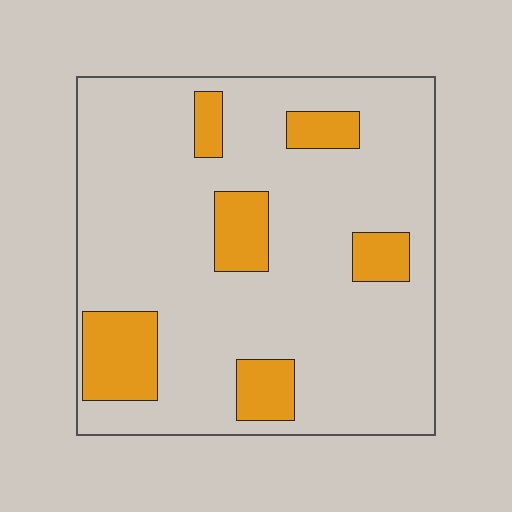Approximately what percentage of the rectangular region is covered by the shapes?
Approximately 15%.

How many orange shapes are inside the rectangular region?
6.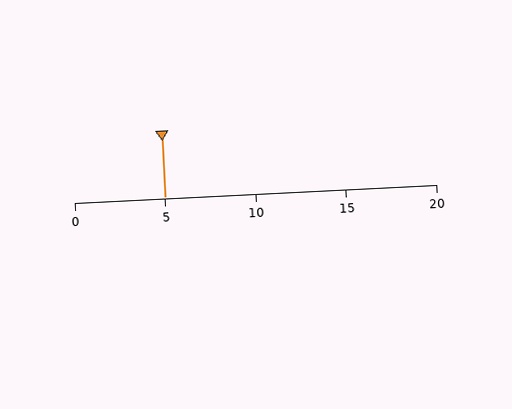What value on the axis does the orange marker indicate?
The marker indicates approximately 5.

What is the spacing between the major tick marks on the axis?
The major ticks are spaced 5 apart.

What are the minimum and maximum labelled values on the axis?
The axis runs from 0 to 20.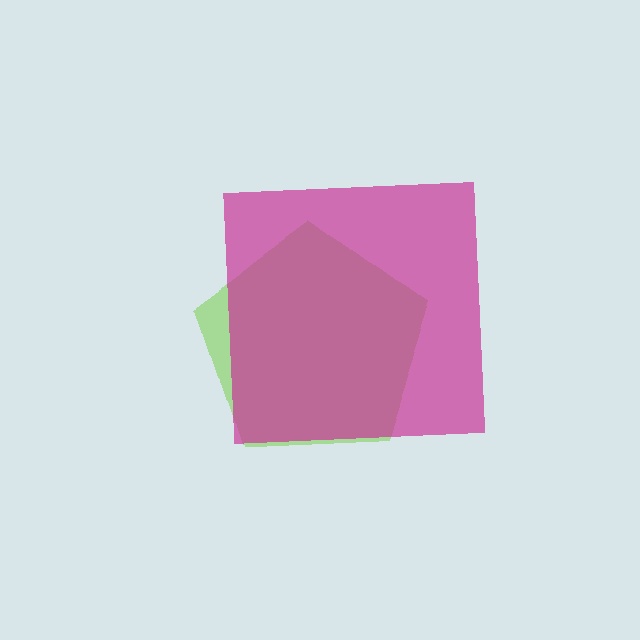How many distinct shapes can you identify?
There are 2 distinct shapes: a lime pentagon, a magenta square.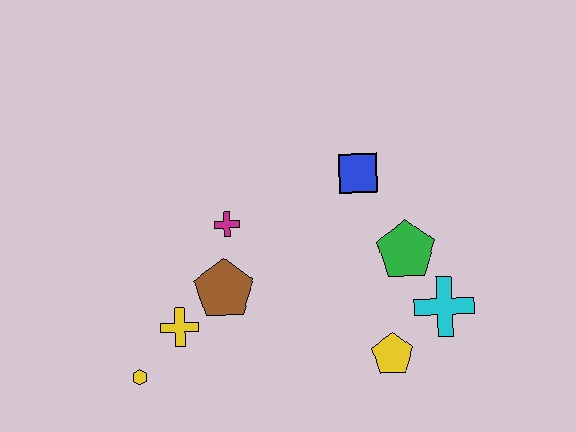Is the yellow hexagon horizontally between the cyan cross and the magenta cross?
No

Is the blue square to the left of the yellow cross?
No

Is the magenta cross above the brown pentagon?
Yes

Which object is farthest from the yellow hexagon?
The cyan cross is farthest from the yellow hexagon.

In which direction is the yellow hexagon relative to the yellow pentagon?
The yellow hexagon is to the left of the yellow pentagon.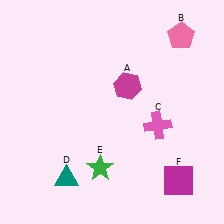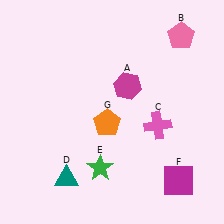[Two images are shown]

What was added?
An orange pentagon (G) was added in Image 2.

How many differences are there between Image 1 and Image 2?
There is 1 difference between the two images.